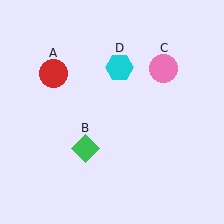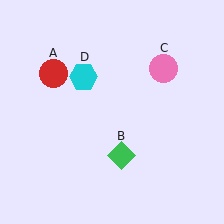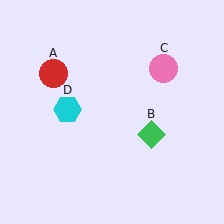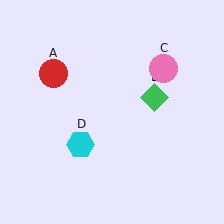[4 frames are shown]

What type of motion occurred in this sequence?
The green diamond (object B), cyan hexagon (object D) rotated counterclockwise around the center of the scene.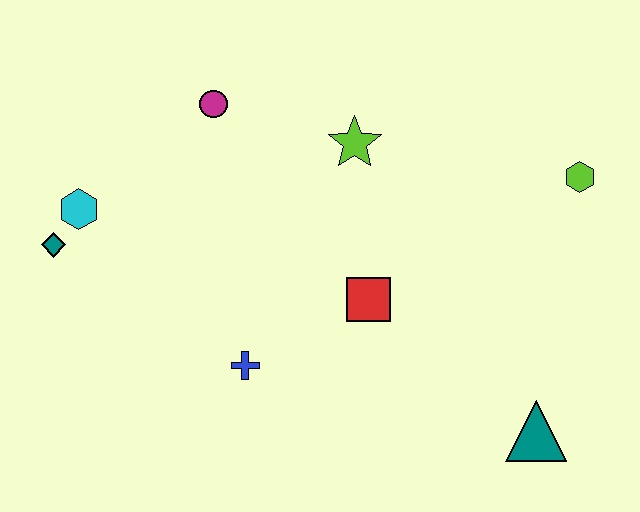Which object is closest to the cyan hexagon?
The teal diamond is closest to the cyan hexagon.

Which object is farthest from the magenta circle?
The teal triangle is farthest from the magenta circle.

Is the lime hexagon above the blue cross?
Yes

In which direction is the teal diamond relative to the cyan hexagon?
The teal diamond is below the cyan hexagon.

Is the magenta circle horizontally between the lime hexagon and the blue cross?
No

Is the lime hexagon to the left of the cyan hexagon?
No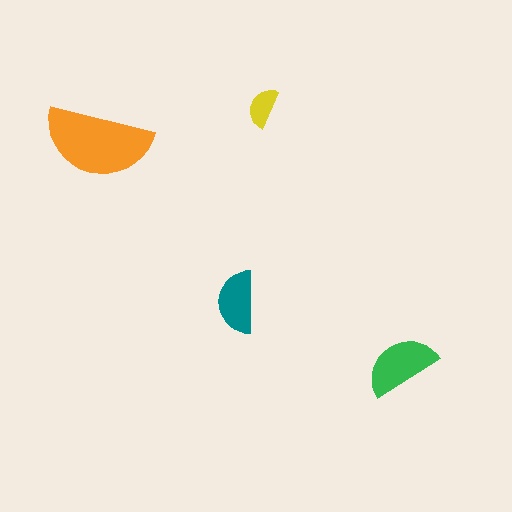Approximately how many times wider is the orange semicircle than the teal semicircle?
About 1.5 times wider.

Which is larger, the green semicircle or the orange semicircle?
The orange one.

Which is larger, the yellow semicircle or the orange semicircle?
The orange one.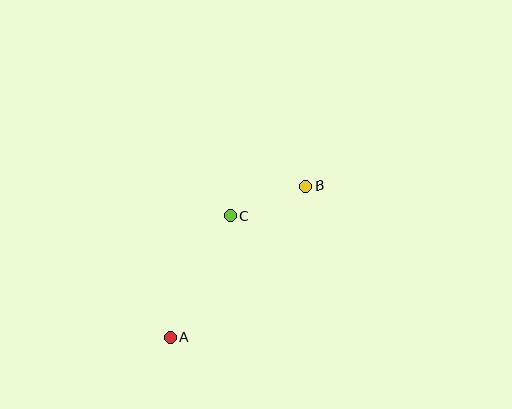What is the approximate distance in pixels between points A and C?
The distance between A and C is approximately 135 pixels.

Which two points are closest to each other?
Points B and C are closest to each other.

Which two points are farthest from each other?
Points A and B are farthest from each other.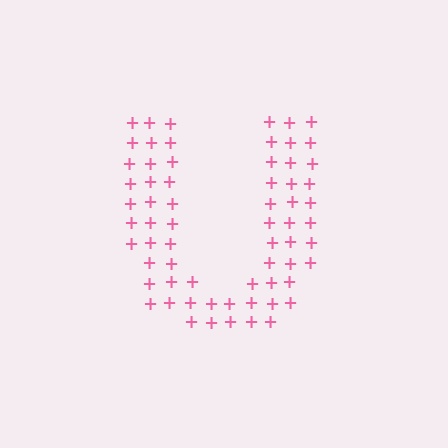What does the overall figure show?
The overall figure shows the letter U.